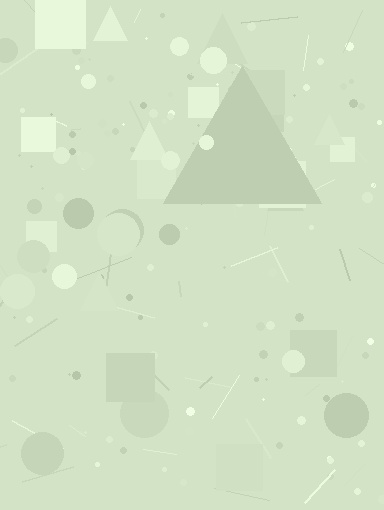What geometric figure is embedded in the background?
A triangle is embedded in the background.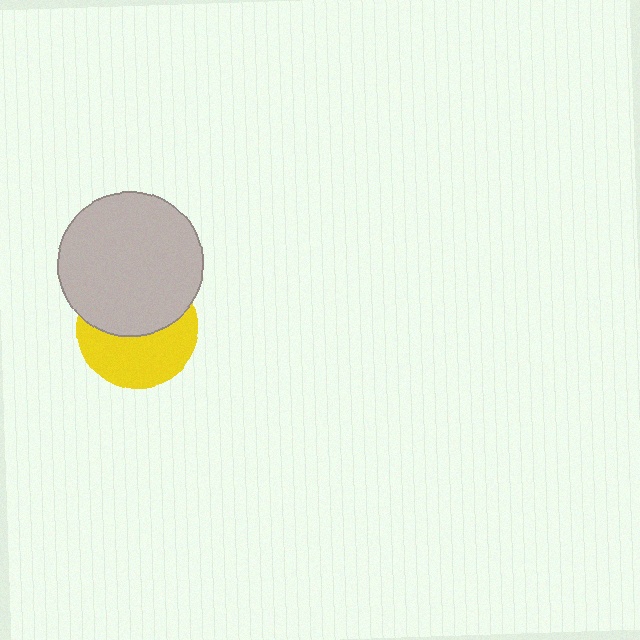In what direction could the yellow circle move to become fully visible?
The yellow circle could move down. That would shift it out from behind the light gray circle entirely.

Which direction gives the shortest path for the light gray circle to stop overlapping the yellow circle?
Moving up gives the shortest separation.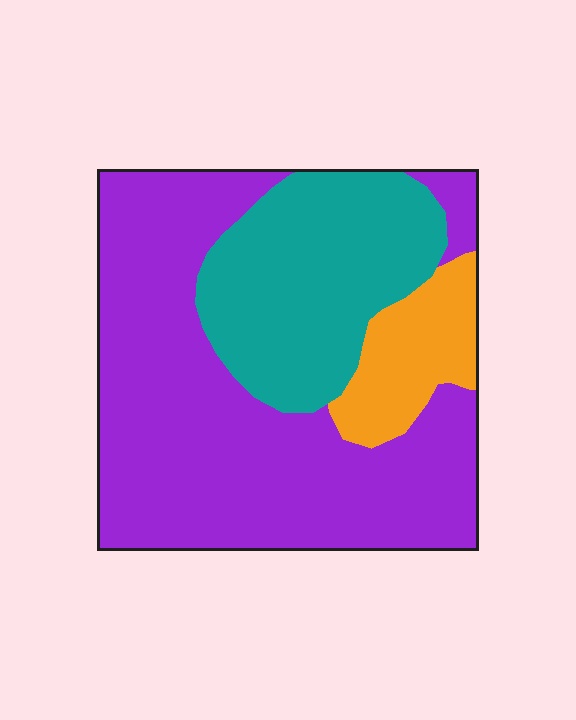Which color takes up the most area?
Purple, at roughly 60%.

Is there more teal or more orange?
Teal.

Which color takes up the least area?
Orange, at roughly 10%.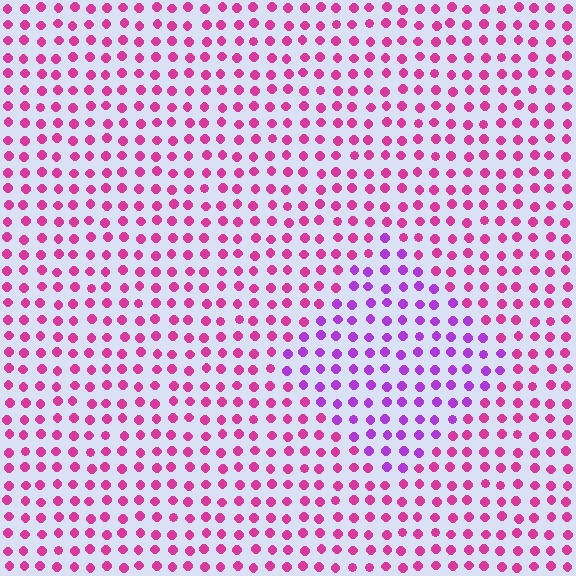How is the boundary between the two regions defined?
The boundary is defined purely by a slight shift in hue (about 37 degrees). Spacing, size, and orientation are identical on both sides.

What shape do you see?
I see a diamond.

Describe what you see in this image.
The image is filled with small magenta elements in a uniform arrangement. A diamond-shaped region is visible where the elements are tinted to a slightly different hue, forming a subtle color boundary.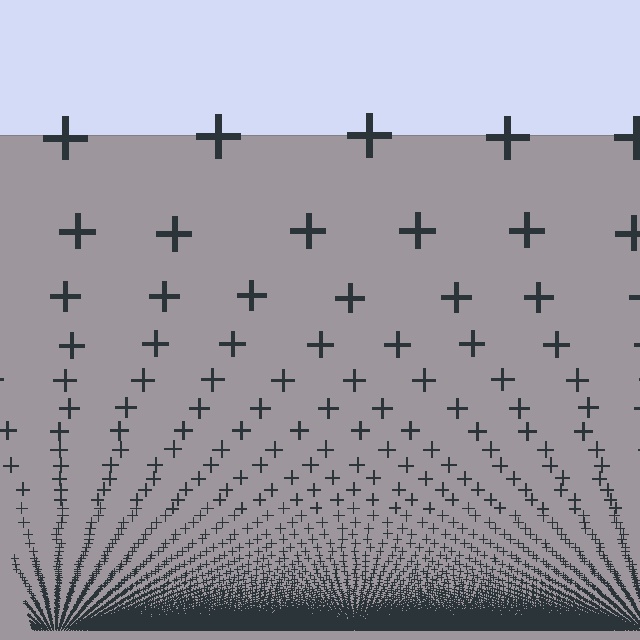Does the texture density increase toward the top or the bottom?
Density increases toward the bottom.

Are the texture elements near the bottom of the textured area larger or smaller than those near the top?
Smaller. The gradient is inverted — elements near the bottom are smaller and denser.